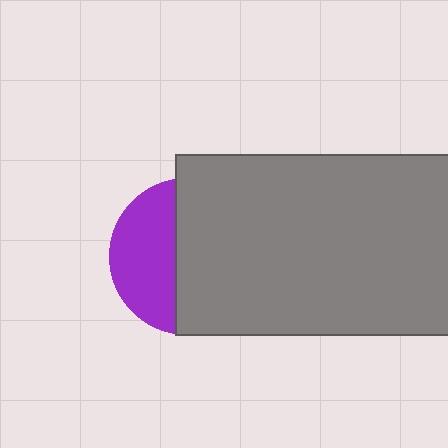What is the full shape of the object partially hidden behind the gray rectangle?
The partially hidden object is a purple circle.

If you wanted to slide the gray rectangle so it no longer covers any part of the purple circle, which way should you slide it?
Slide it right — that is the most direct way to separate the two shapes.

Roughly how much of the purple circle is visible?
A small part of it is visible (roughly 40%).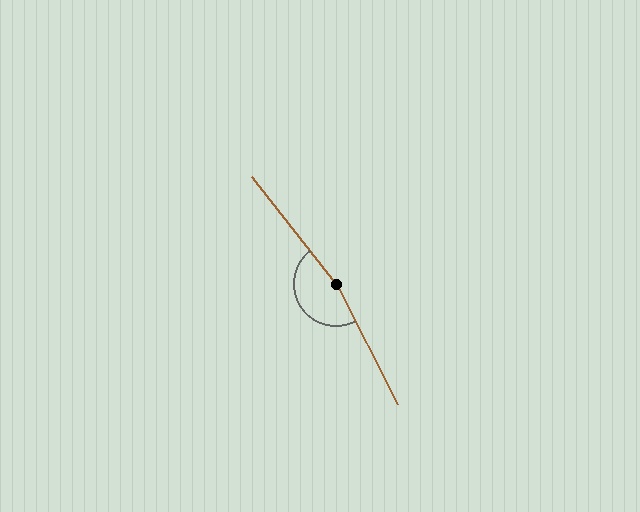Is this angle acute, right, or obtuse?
It is obtuse.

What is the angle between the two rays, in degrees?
Approximately 169 degrees.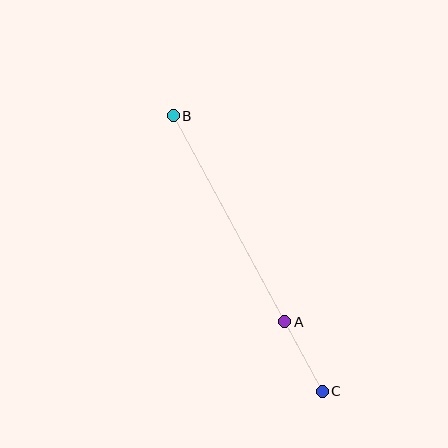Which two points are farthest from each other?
Points B and C are farthest from each other.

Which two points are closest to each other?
Points A and C are closest to each other.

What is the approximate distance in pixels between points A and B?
The distance between A and B is approximately 234 pixels.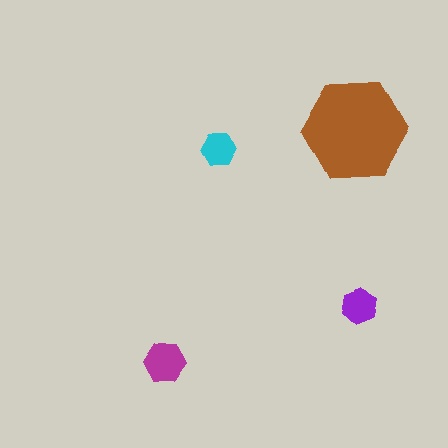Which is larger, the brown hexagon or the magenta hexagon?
The brown one.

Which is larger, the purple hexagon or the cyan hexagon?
The purple one.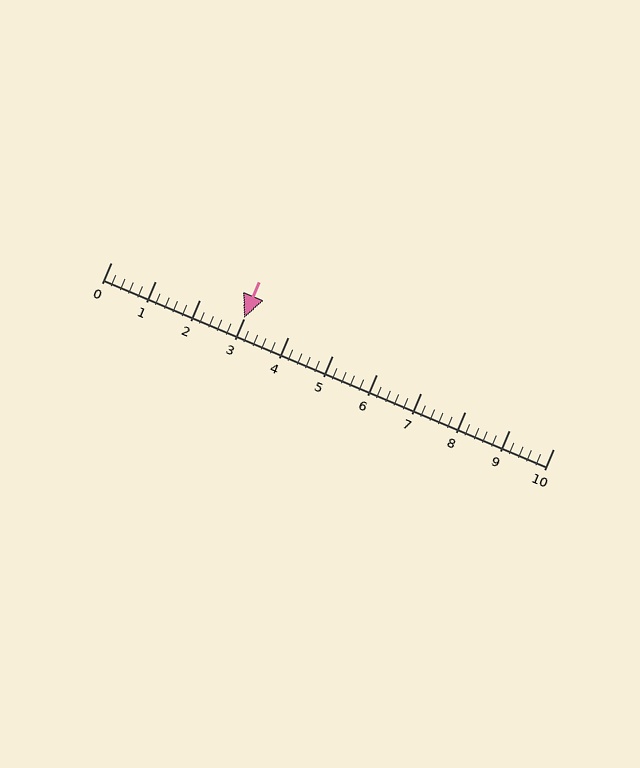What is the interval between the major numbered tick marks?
The major tick marks are spaced 1 units apart.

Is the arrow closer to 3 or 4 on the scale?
The arrow is closer to 3.